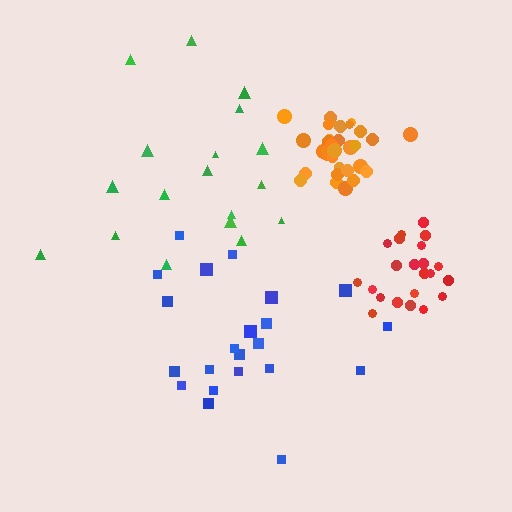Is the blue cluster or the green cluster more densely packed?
Blue.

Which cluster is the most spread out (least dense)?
Green.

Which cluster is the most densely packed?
Orange.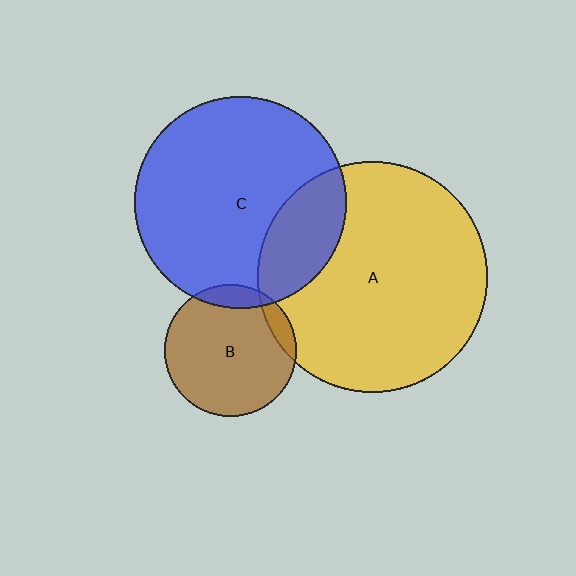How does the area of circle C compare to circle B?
Approximately 2.6 times.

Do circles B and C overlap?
Yes.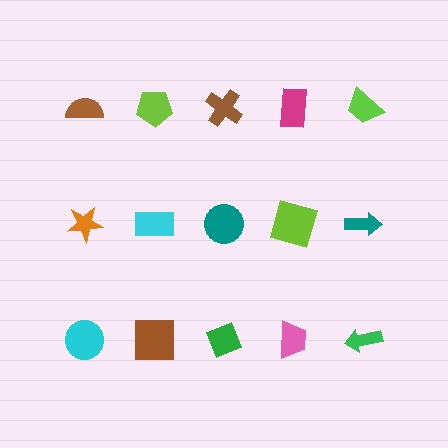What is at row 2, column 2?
A cyan rectangle.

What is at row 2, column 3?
A teal circle.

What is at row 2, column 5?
A teal arrow.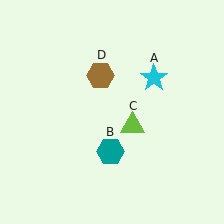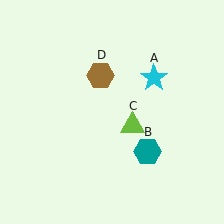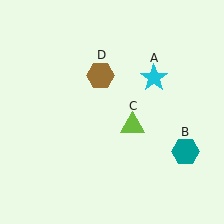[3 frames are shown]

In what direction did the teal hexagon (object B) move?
The teal hexagon (object B) moved right.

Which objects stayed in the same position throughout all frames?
Cyan star (object A) and lime triangle (object C) and brown hexagon (object D) remained stationary.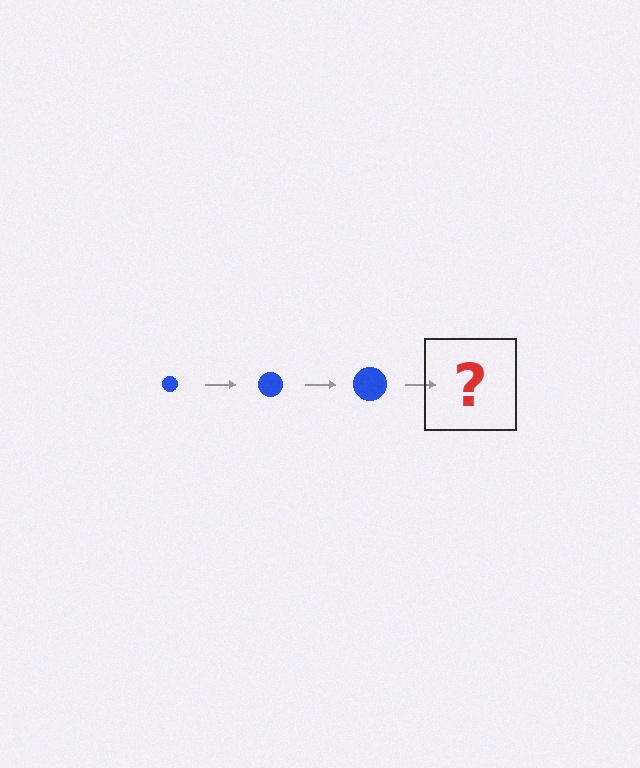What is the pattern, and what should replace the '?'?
The pattern is that the circle gets progressively larger each step. The '?' should be a blue circle, larger than the previous one.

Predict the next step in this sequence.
The next step is a blue circle, larger than the previous one.